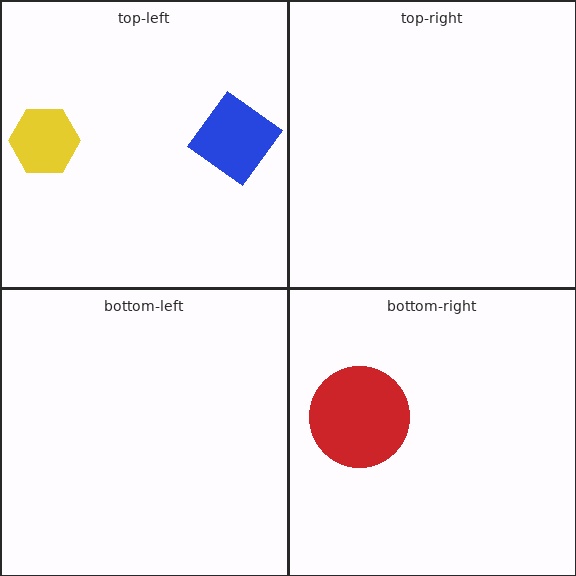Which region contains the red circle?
The bottom-right region.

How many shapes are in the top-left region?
2.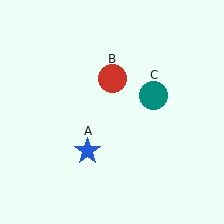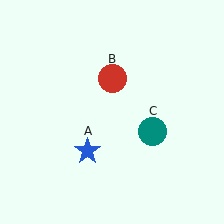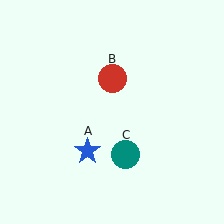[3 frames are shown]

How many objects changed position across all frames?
1 object changed position: teal circle (object C).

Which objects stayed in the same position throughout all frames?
Blue star (object A) and red circle (object B) remained stationary.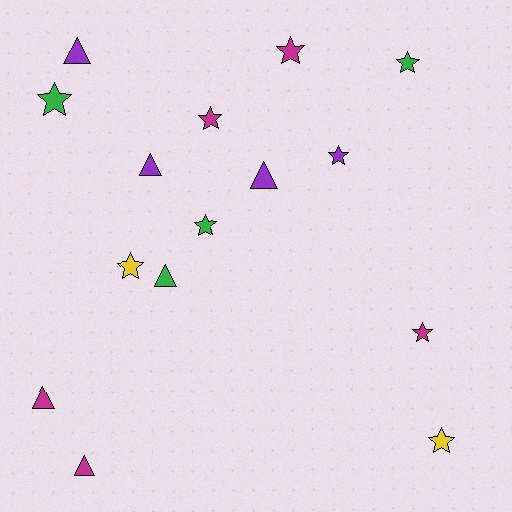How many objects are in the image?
There are 15 objects.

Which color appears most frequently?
Magenta, with 5 objects.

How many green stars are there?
There are 3 green stars.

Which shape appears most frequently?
Star, with 9 objects.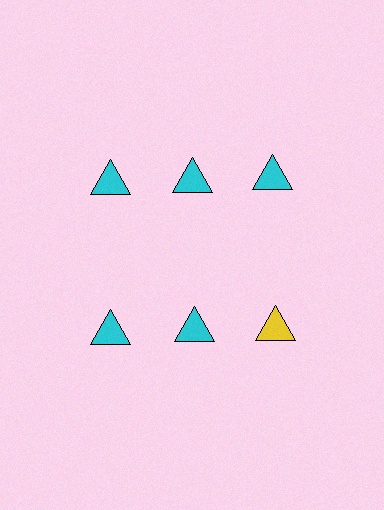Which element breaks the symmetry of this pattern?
The yellow triangle in the second row, center column breaks the symmetry. All other shapes are cyan triangles.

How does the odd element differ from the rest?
It has a different color: yellow instead of cyan.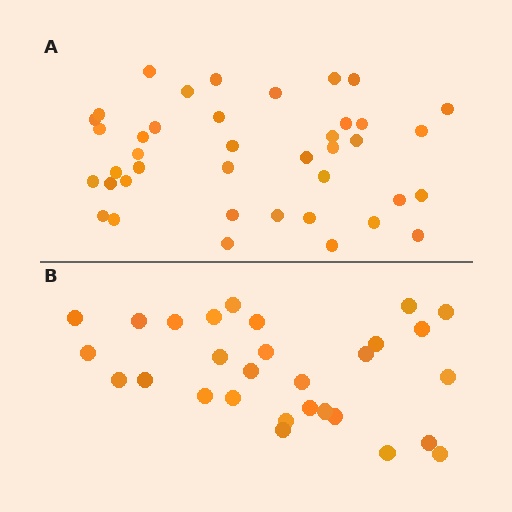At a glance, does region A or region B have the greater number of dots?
Region A (the top region) has more dots.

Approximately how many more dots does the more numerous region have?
Region A has roughly 12 or so more dots than region B.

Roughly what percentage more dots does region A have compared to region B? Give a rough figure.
About 40% more.